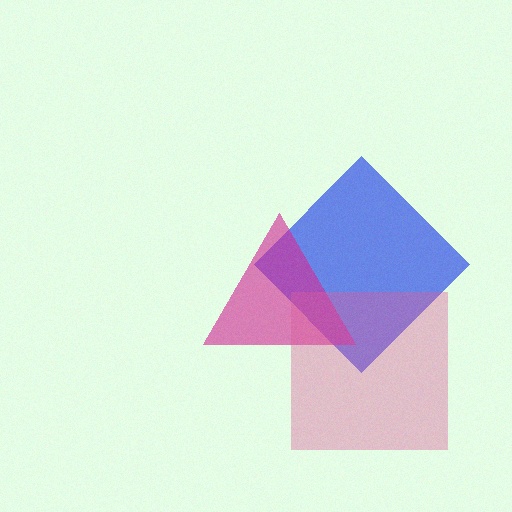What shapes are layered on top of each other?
The layered shapes are: a blue diamond, a magenta triangle, a pink square.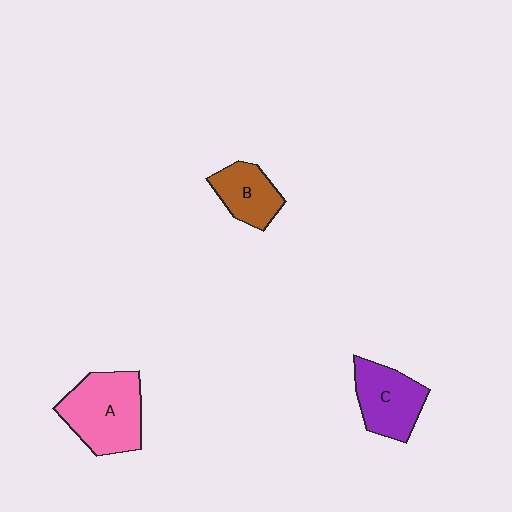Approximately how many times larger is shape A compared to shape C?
Approximately 1.3 times.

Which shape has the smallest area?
Shape B (brown).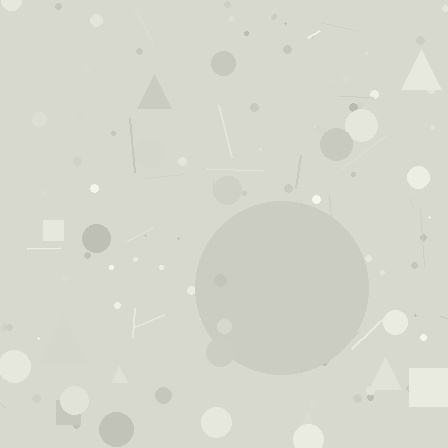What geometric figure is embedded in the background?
A circle is embedded in the background.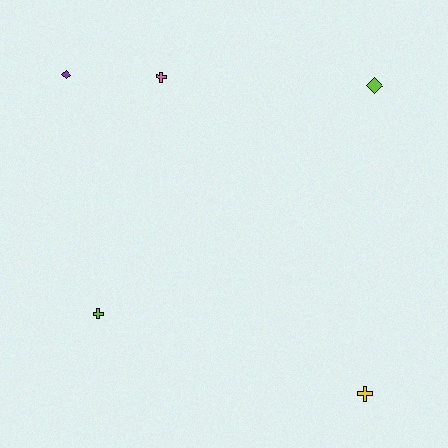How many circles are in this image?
There are no circles.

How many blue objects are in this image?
There are no blue objects.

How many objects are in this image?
There are 5 objects.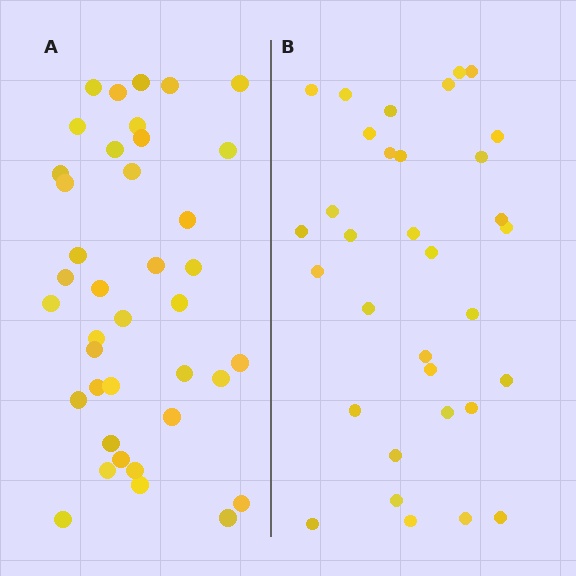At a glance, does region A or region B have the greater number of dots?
Region A (the left region) has more dots.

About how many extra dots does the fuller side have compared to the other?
Region A has about 6 more dots than region B.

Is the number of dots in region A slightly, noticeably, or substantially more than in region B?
Region A has only slightly more — the two regions are fairly close. The ratio is roughly 1.2 to 1.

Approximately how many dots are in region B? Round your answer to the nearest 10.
About 30 dots. (The exact count is 33, which rounds to 30.)